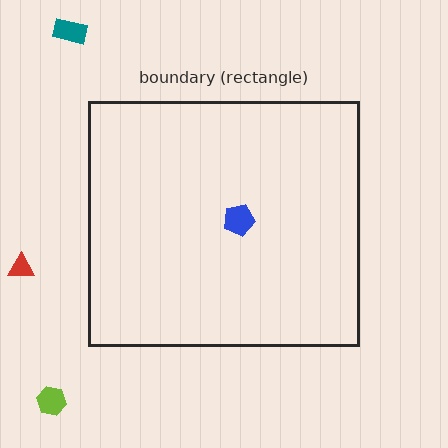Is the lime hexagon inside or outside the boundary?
Outside.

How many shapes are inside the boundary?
1 inside, 3 outside.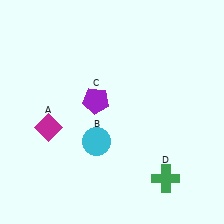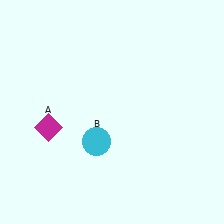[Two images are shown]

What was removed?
The green cross (D), the purple pentagon (C) were removed in Image 2.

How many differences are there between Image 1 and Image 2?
There are 2 differences between the two images.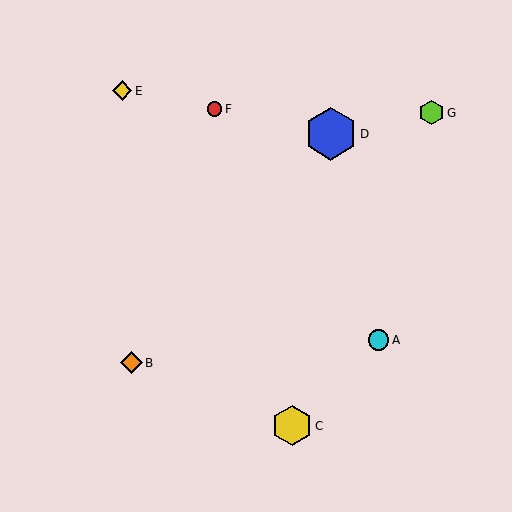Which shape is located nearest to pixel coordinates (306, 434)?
The yellow hexagon (labeled C) at (292, 426) is nearest to that location.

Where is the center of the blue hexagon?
The center of the blue hexagon is at (331, 134).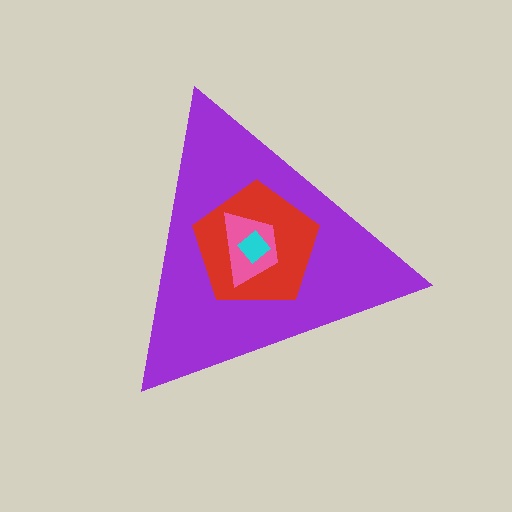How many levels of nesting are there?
4.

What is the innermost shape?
The cyan diamond.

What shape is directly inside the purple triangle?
The red pentagon.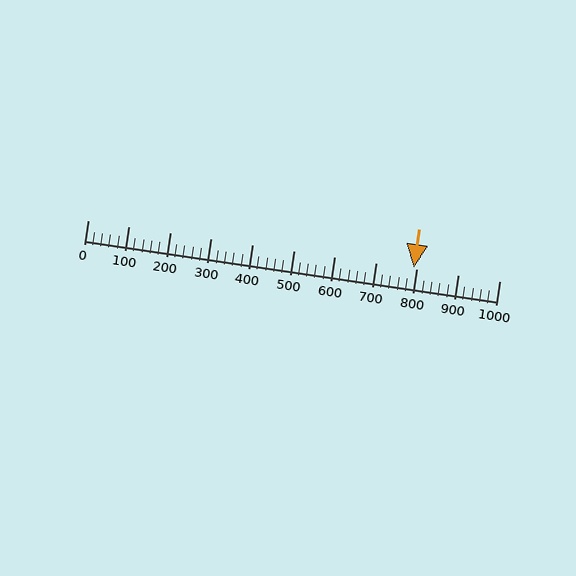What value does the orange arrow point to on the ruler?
The orange arrow points to approximately 793.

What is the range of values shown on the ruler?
The ruler shows values from 0 to 1000.